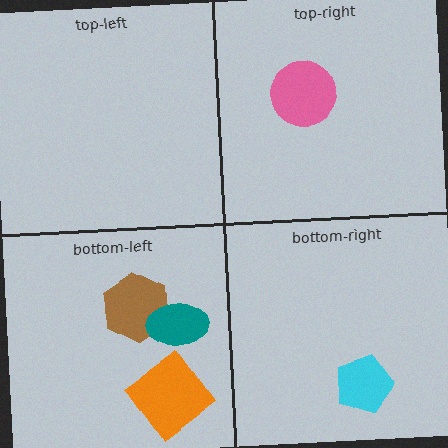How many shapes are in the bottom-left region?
3.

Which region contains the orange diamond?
The bottom-left region.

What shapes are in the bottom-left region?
The brown hexagon, the teal ellipse, the orange diamond.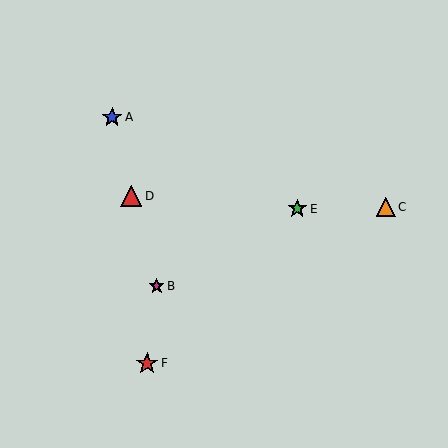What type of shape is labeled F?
Shape F is a red star.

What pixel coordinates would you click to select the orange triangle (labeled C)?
Click at (386, 207) to select the orange triangle C.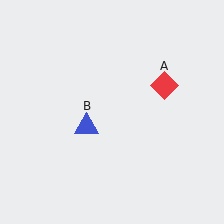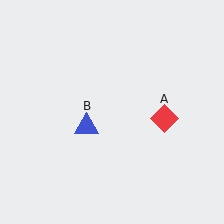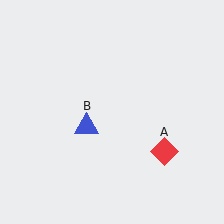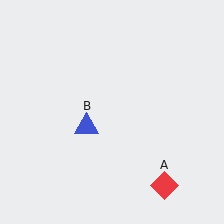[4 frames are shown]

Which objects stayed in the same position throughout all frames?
Blue triangle (object B) remained stationary.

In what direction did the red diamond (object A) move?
The red diamond (object A) moved down.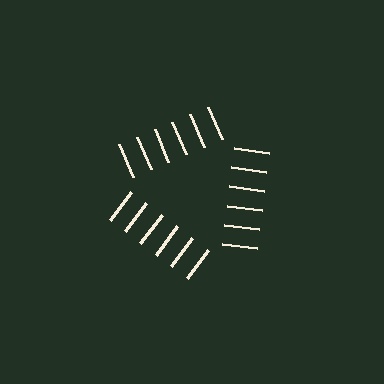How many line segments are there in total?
18 — 6 along each of the 3 edges.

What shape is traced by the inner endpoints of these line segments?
An illusory triangle — the line segments terminate on its edges but no continuous stroke is drawn.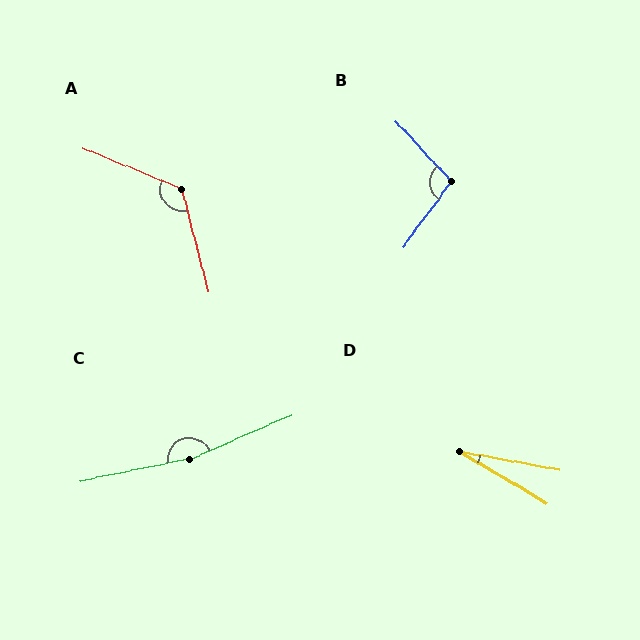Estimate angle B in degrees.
Approximately 101 degrees.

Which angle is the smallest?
D, at approximately 20 degrees.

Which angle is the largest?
C, at approximately 169 degrees.